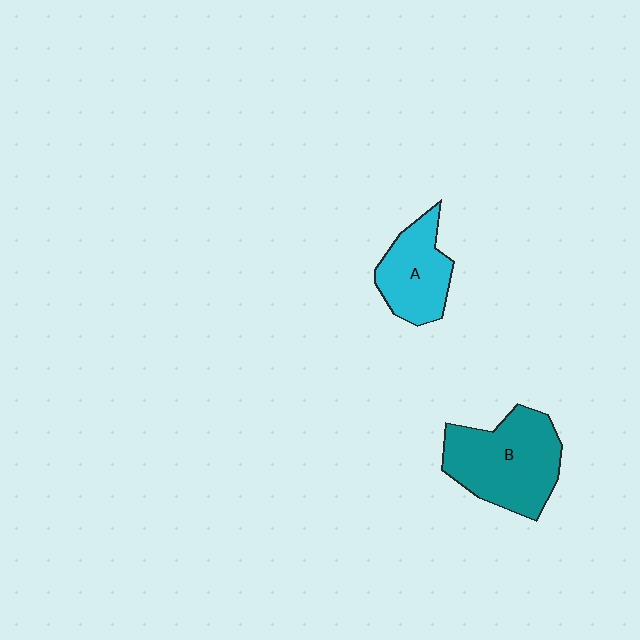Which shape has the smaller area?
Shape A (cyan).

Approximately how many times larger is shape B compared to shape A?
Approximately 1.5 times.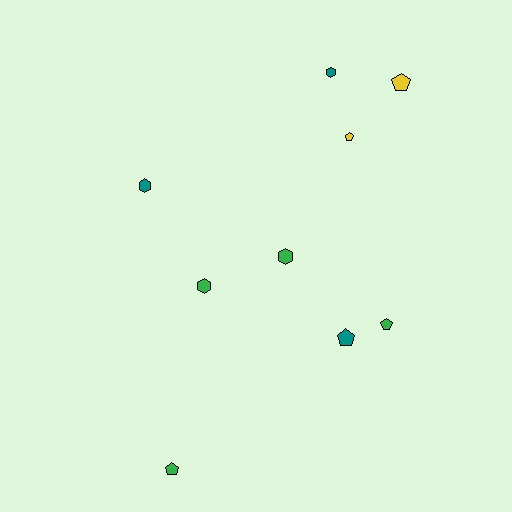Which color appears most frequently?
Green, with 4 objects.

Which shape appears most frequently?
Pentagon, with 5 objects.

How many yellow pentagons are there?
There are 2 yellow pentagons.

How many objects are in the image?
There are 9 objects.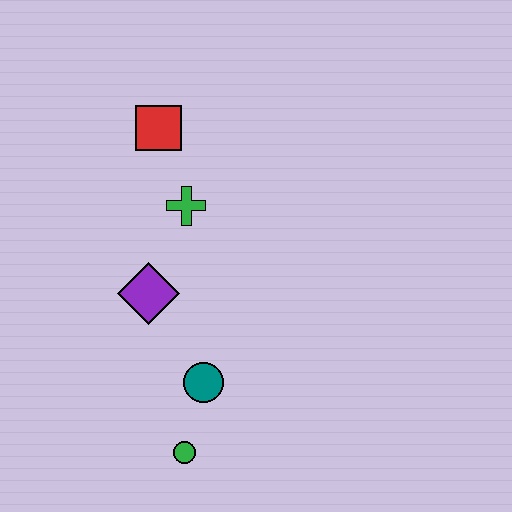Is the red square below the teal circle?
No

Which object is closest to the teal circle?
The green circle is closest to the teal circle.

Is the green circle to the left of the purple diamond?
No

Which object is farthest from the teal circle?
The red square is farthest from the teal circle.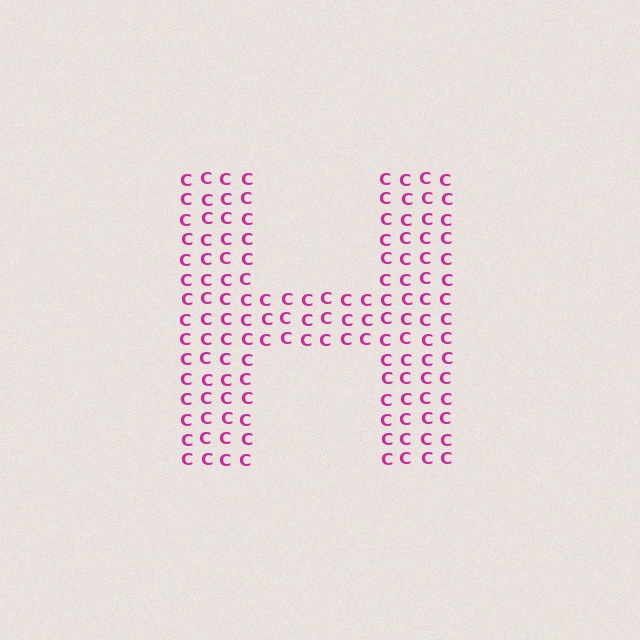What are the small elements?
The small elements are letter C's.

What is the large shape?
The large shape is the letter H.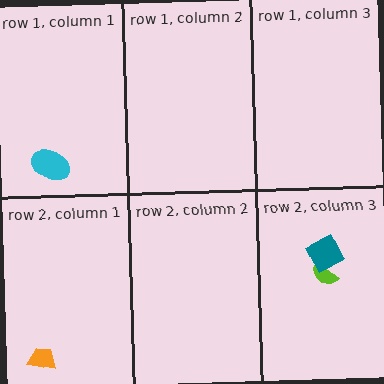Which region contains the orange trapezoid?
The row 2, column 1 region.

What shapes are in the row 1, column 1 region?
The cyan ellipse.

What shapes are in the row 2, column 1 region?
The orange trapezoid.